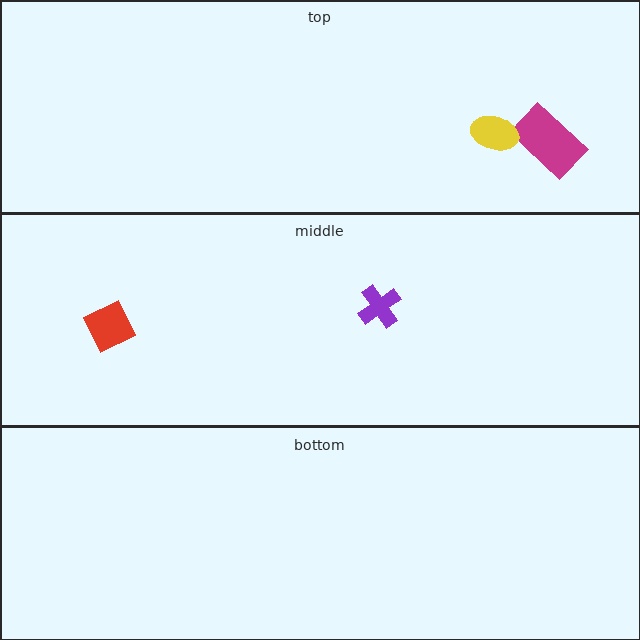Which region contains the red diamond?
The middle region.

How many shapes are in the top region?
2.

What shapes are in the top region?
The magenta rectangle, the yellow ellipse.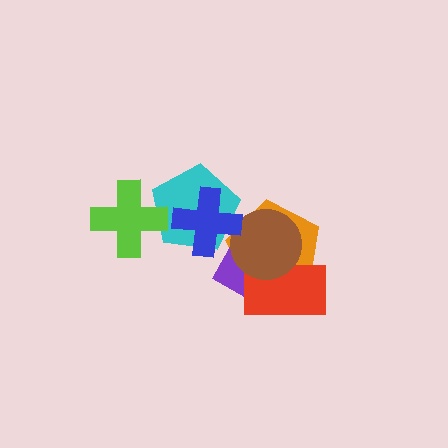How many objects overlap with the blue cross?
2 objects overlap with the blue cross.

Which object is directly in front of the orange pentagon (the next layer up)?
The purple diamond is directly in front of the orange pentagon.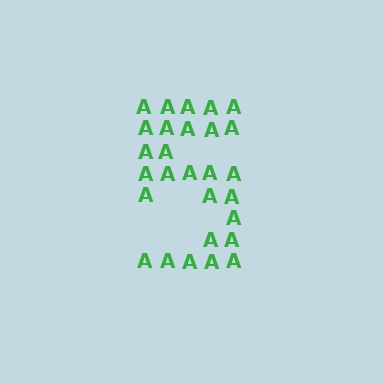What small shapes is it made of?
It is made of small letter A's.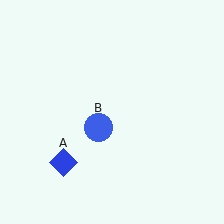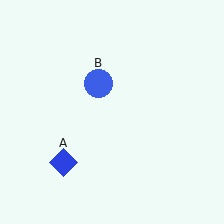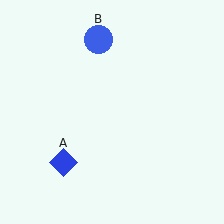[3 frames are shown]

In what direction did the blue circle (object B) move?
The blue circle (object B) moved up.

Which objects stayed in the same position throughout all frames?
Blue diamond (object A) remained stationary.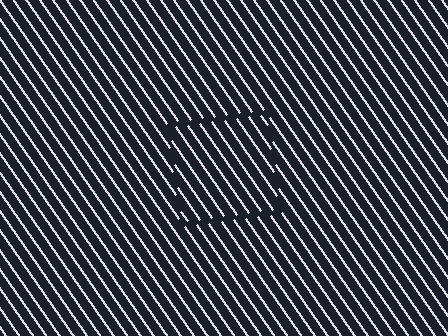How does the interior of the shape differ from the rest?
The interior of the shape contains the same grating, shifted by half a period — the contour is defined by the phase discontinuity where line-ends from the inner and outer gratings abut.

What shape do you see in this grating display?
An illusory square. The interior of the shape contains the same grating, shifted by half a period — the contour is defined by the phase discontinuity where line-ends from the inner and outer gratings abut.